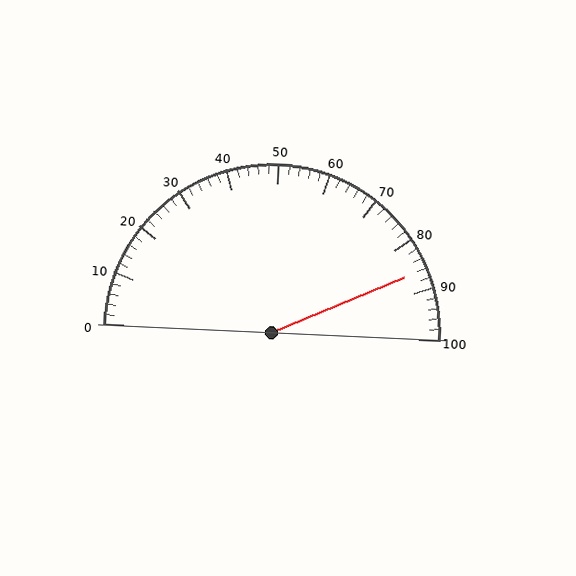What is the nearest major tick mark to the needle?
The nearest major tick mark is 90.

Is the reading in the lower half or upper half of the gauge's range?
The reading is in the upper half of the range (0 to 100).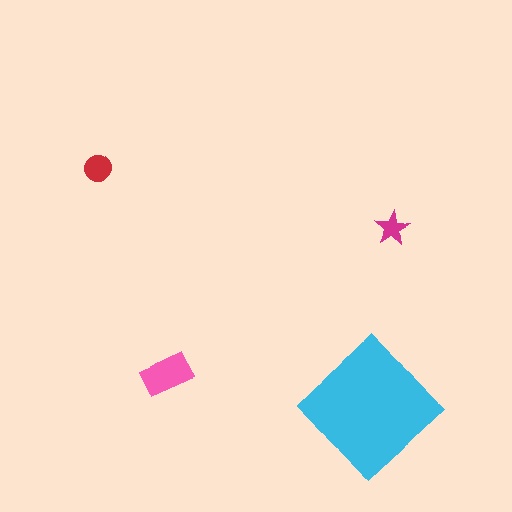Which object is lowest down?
The cyan diamond is bottommost.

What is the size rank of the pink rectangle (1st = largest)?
2nd.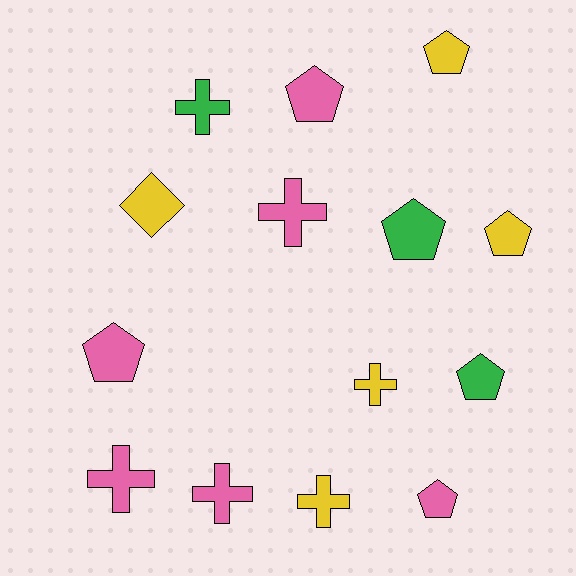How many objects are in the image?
There are 14 objects.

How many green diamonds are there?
There are no green diamonds.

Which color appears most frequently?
Pink, with 6 objects.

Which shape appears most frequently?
Pentagon, with 7 objects.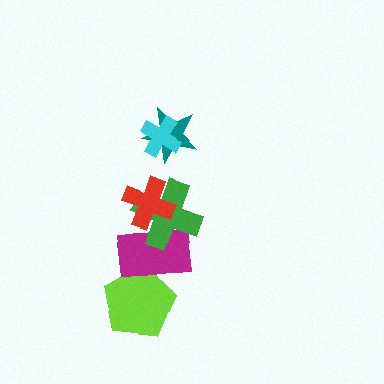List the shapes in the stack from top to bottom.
From top to bottom: the cyan cross, the teal star, the red cross, the green cross, the magenta rectangle, the lime pentagon.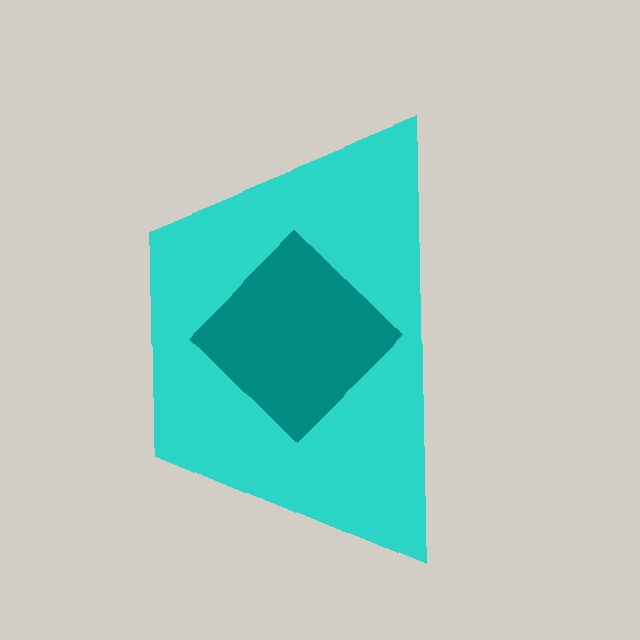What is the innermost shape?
The teal diamond.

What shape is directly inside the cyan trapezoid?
The teal diamond.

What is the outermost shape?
The cyan trapezoid.